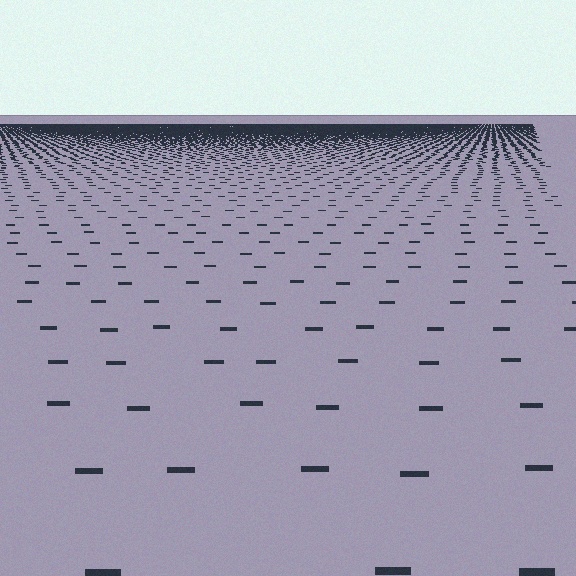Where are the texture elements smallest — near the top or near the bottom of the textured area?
Near the top.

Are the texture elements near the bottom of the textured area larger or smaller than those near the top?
Larger. Near the bottom, elements are closer to the viewer and appear at a bigger on-screen size.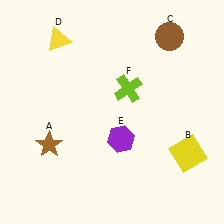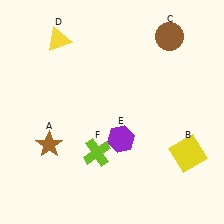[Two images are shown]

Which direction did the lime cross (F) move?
The lime cross (F) moved down.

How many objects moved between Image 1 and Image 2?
1 object moved between the two images.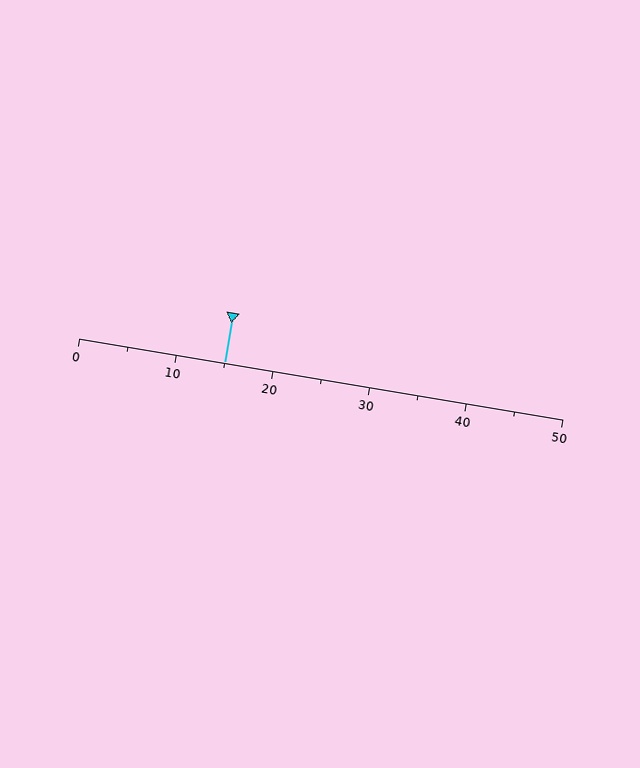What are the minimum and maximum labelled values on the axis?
The axis runs from 0 to 50.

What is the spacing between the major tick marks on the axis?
The major ticks are spaced 10 apart.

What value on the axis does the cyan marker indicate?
The marker indicates approximately 15.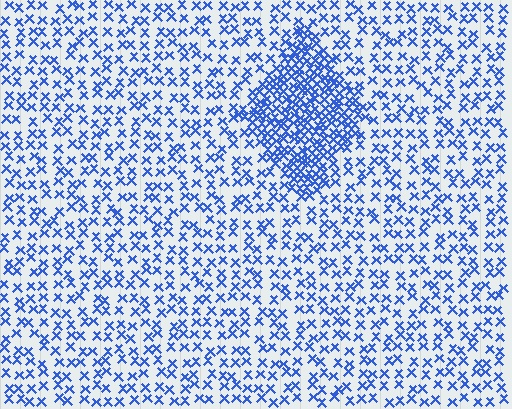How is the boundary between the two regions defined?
The boundary is defined by a change in element density (approximately 2.5x ratio). All elements are the same color, size, and shape.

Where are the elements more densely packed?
The elements are more densely packed inside the diamond boundary.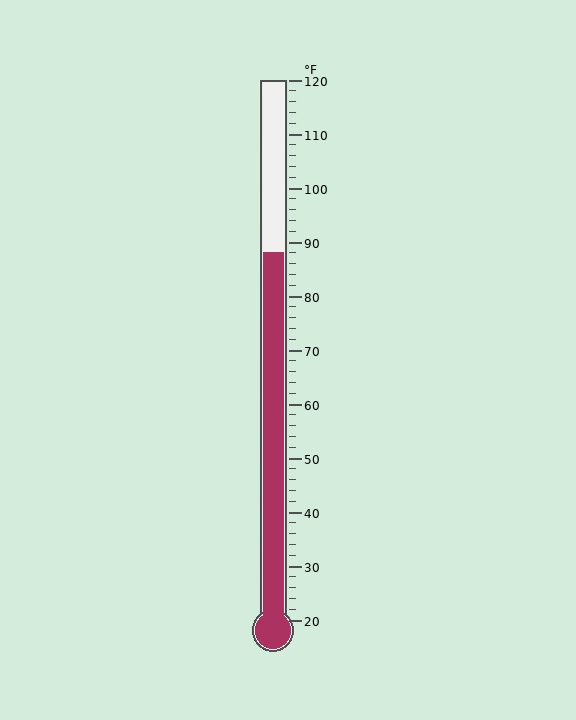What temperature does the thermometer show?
The thermometer shows approximately 88°F.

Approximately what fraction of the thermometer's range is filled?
The thermometer is filled to approximately 70% of its range.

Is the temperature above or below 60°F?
The temperature is above 60°F.